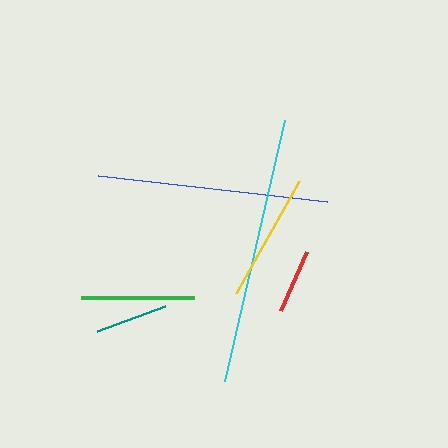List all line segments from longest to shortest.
From longest to shortest: cyan, blue, yellow, green, teal, red.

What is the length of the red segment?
The red segment is approximately 64 pixels long.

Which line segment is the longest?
The cyan line is the longest at approximately 268 pixels.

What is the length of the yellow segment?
The yellow segment is approximately 129 pixels long.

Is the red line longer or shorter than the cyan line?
The cyan line is longer than the red line.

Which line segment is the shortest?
The red line is the shortest at approximately 64 pixels.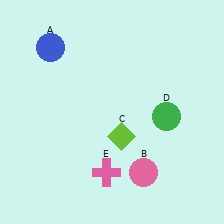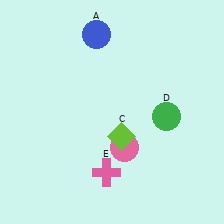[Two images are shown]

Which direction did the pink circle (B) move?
The pink circle (B) moved up.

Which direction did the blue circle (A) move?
The blue circle (A) moved right.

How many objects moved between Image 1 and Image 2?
2 objects moved between the two images.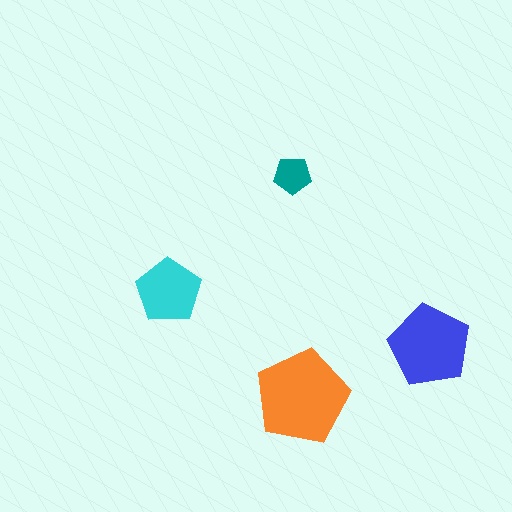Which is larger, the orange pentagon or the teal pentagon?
The orange one.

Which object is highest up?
The teal pentagon is topmost.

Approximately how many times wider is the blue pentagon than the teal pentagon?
About 2 times wider.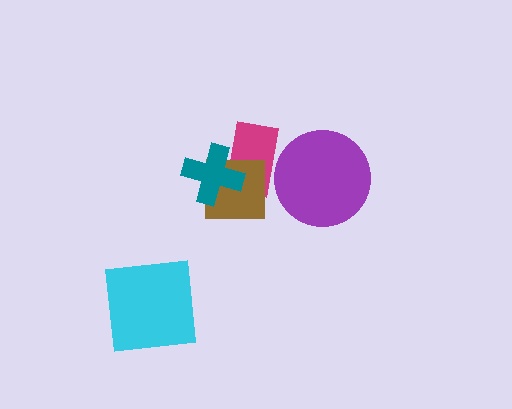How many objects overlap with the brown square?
2 objects overlap with the brown square.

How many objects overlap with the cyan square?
0 objects overlap with the cyan square.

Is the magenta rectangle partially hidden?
Yes, it is partially covered by another shape.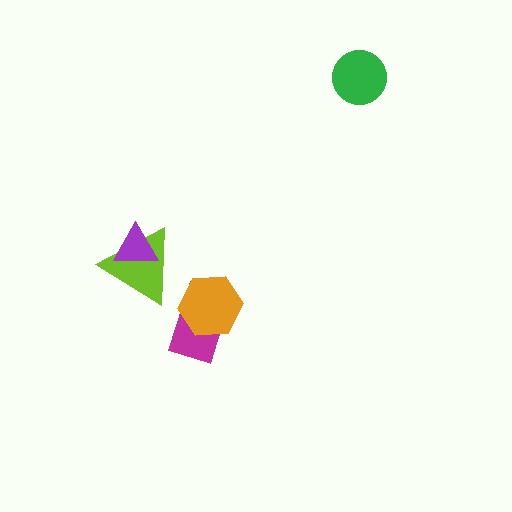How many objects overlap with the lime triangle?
1 object overlaps with the lime triangle.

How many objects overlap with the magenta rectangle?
1 object overlaps with the magenta rectangle.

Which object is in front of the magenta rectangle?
The orange hexagon is in front of the magenta rectangle.